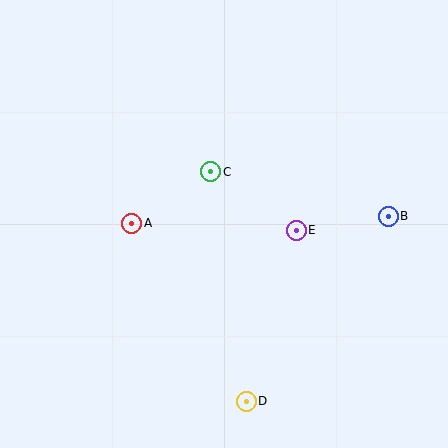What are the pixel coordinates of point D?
Point D is at (246, 401).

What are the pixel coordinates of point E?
Point E is at (296, 231).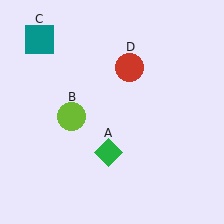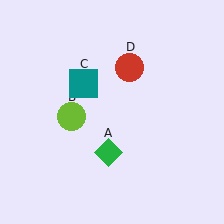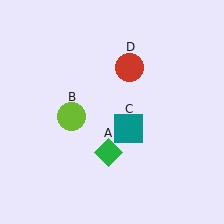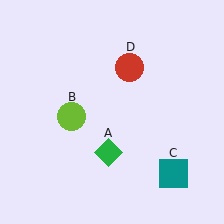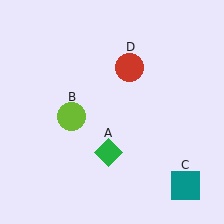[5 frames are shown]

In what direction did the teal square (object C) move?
The teal square (object C) moved down and to the right.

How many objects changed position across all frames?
1 object changed position: teal square (object C).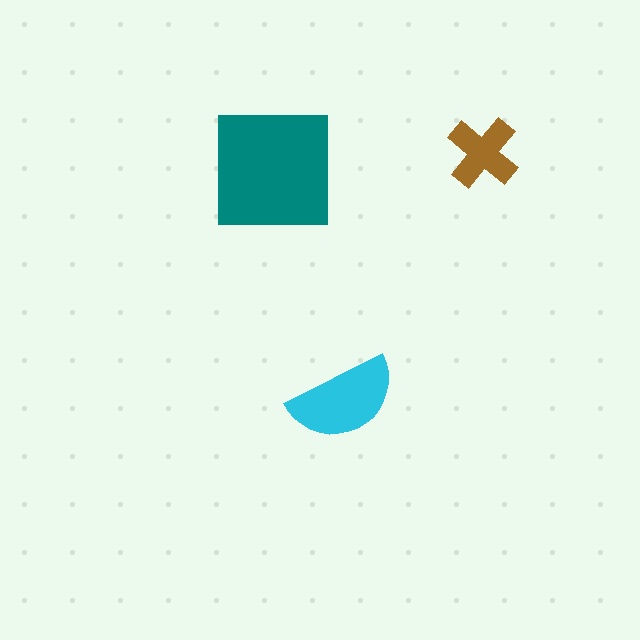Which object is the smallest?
The brown cross.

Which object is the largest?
The teal square.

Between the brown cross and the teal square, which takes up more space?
The teal square.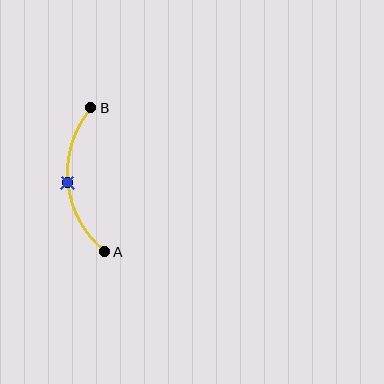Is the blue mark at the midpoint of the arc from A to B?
Yes. The blue mark lies on the arc at equal arc-length from both A and B — it is the arc midpoint.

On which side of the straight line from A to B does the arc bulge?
The arc bulges to the left of the straight line connecting A and B.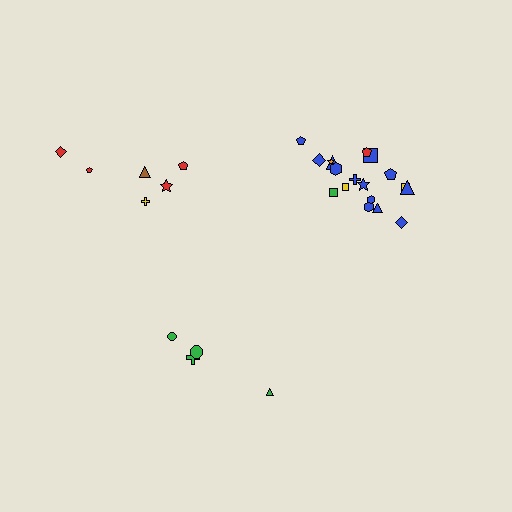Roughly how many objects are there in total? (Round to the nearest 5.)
Roughly 30 objects in total.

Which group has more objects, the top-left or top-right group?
The top-right group.